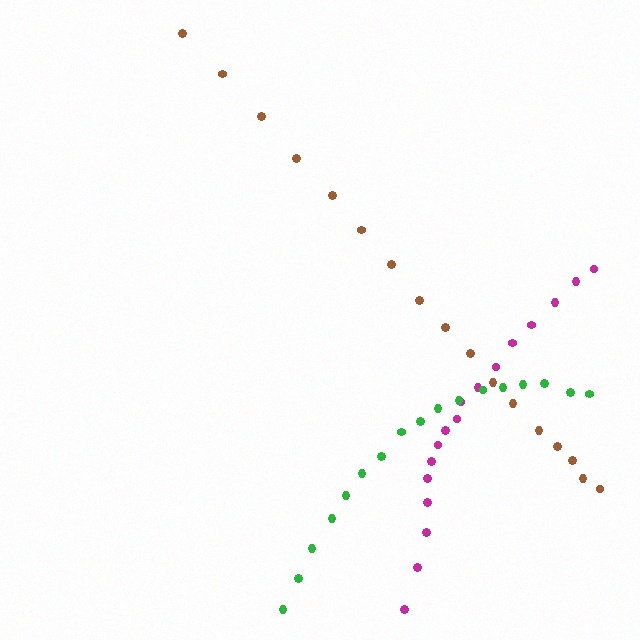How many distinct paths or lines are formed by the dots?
There are 3 distinct paths.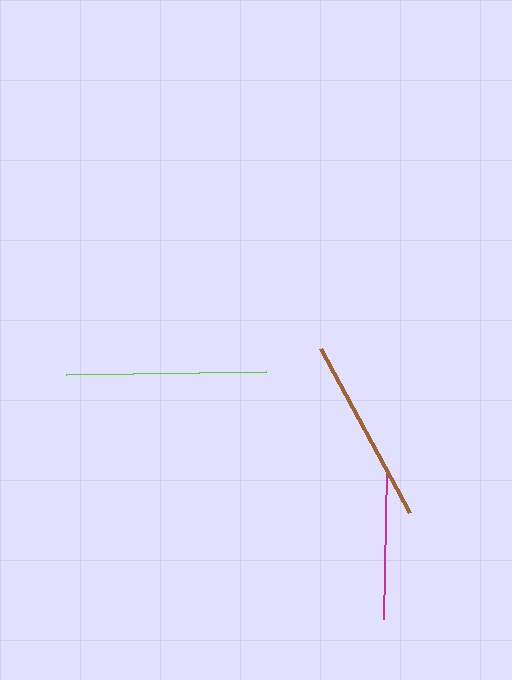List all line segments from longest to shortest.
From longest to shortest: lime, brown, magenta.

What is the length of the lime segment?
The lime segment is approximately 200 pixels long.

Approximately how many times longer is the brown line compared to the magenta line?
The brown line is approximately 1.2 times the length of the magenta line.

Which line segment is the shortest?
The magenta line is the shortest at approximately 150 pixels.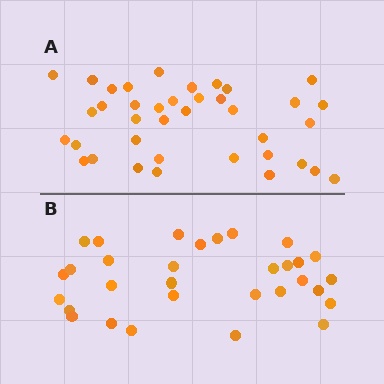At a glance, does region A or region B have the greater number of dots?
Region A (the top region) has more dots.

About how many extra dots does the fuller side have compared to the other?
Region A has roughly 8 or so more dots than region B.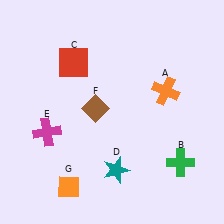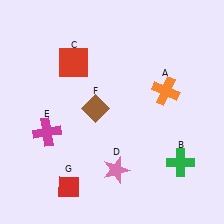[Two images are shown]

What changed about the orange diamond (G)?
In Image 1, G is orange. In Image 2, it changed to red.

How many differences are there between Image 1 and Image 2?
There are 2 differences between the two images.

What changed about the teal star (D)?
In Image 1, D is teal. In Image 2, it changed to pink.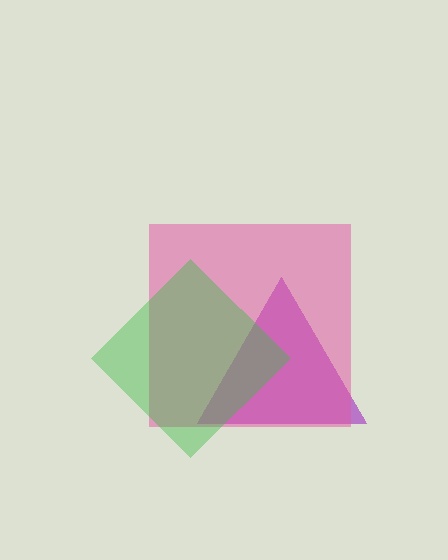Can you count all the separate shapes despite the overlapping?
Yes, there are 3 separate shapes.